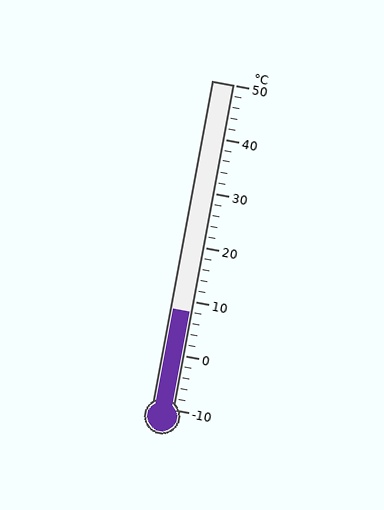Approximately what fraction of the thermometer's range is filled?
The thermometer is filled to approximately 30% of its range.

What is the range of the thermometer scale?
The thermometer scale ranges from -10°C to 50°C.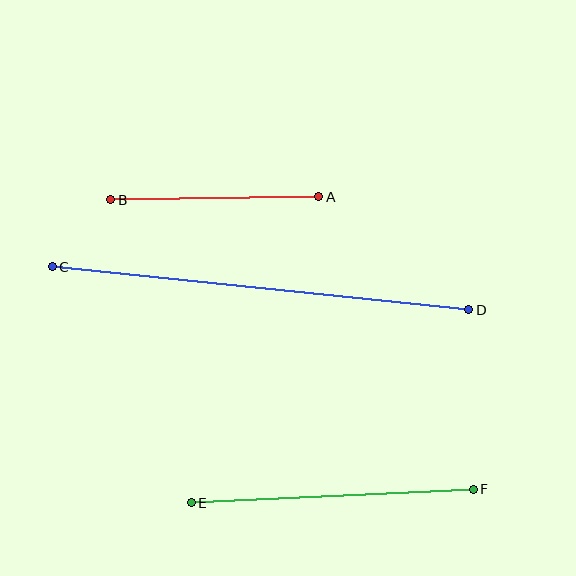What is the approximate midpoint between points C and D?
The midpoint is at approximately (260, 288) pixels.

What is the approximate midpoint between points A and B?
The midpoint is at approximately (215, 198) pixels.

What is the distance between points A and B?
The distance is approximately 208 pixels.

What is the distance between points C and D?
The distance is approximately 419 pixels.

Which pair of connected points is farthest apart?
Points C and D are farthest apart.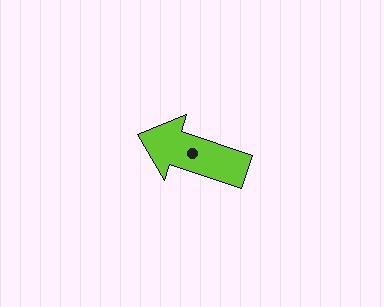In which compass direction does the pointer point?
West.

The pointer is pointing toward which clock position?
Roughly 10 o'clock.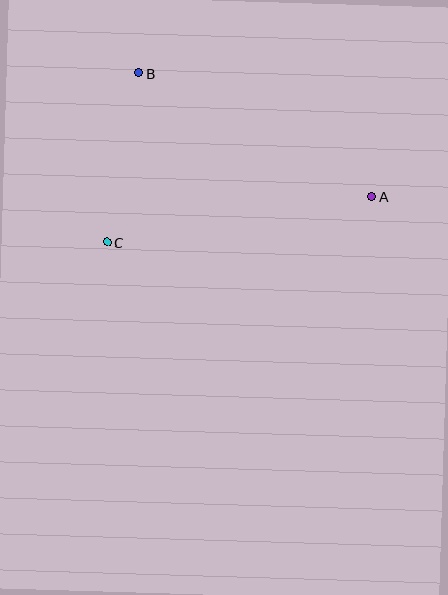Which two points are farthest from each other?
Points A and C are farthest from each other.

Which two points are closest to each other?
Points B and C are closest to each other.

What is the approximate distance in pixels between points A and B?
The distance between A and B is approximately 264 pixels.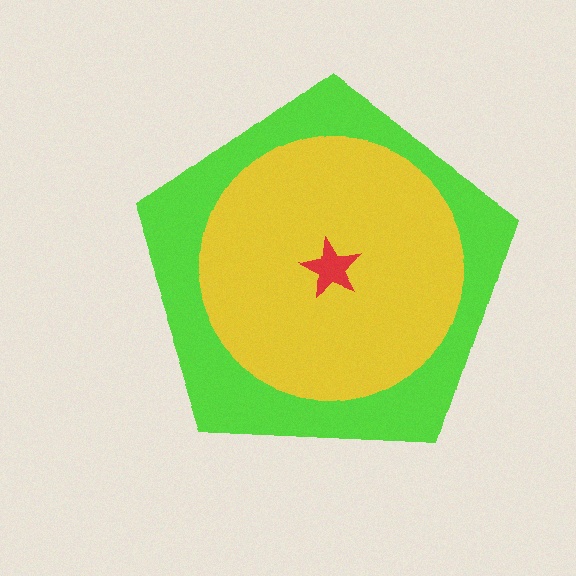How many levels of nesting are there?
3.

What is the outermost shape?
The lime pentagon.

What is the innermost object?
The red star.